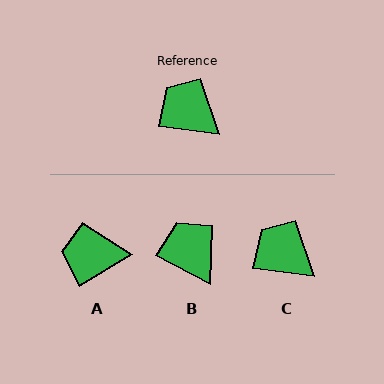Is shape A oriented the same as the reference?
No, it is off by about 39 degrees.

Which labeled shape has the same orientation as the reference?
C.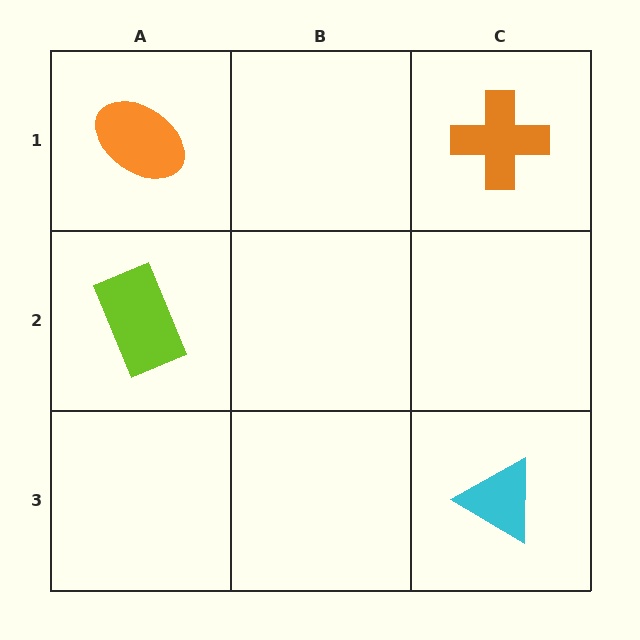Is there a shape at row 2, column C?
No, that cell is empty.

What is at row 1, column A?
An orange ellipse.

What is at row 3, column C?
A cyan triangle.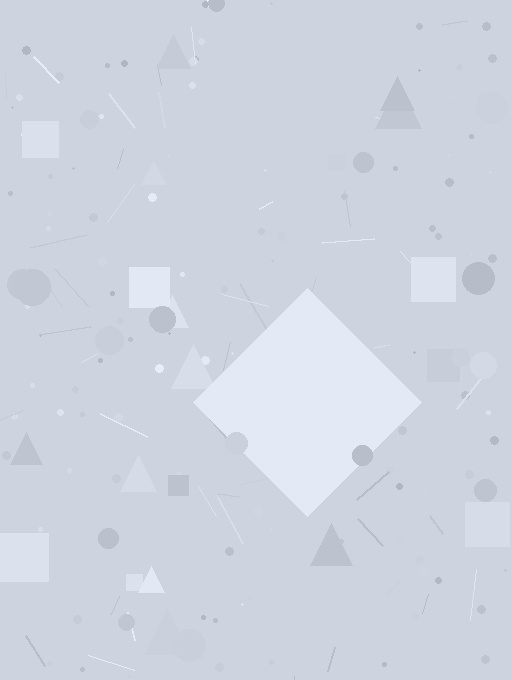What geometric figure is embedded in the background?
A diamond is embedded in the background.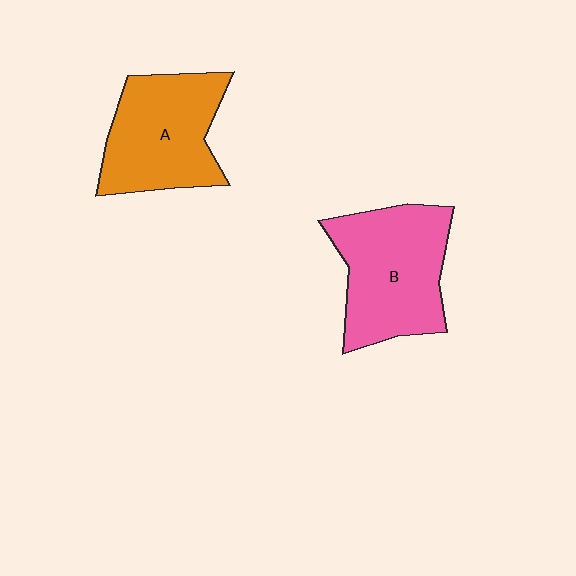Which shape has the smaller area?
Shape A (orange).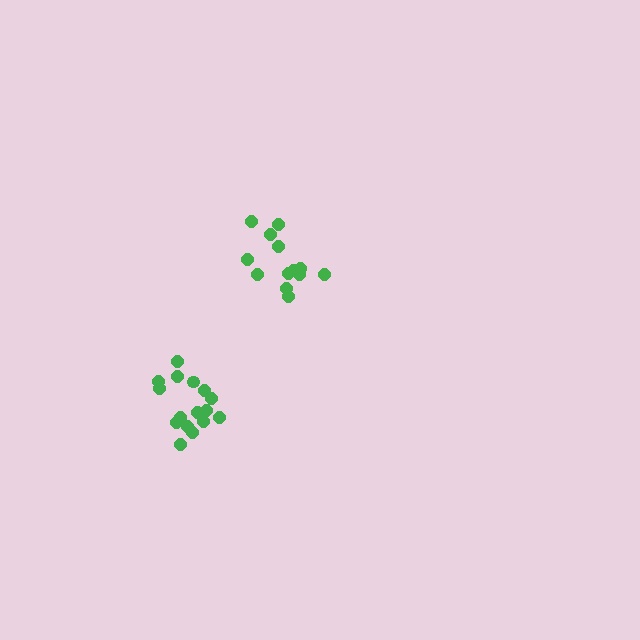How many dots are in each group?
Group 1: 13 dots, Group 2: 16 dots (29 total).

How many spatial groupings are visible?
There are 2 spatial groupings.